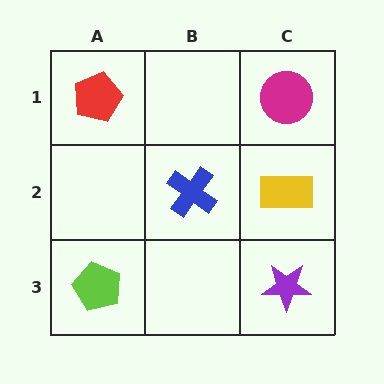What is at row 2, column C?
A yellow rectangle.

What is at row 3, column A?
A lime pentagon.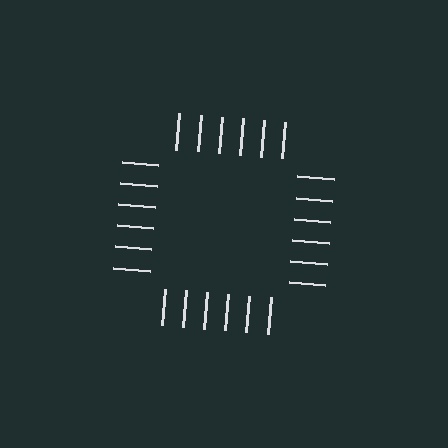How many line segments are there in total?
24 — 6 along each of the 4 edges.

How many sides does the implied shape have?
4 sides — the line-ends trace a square.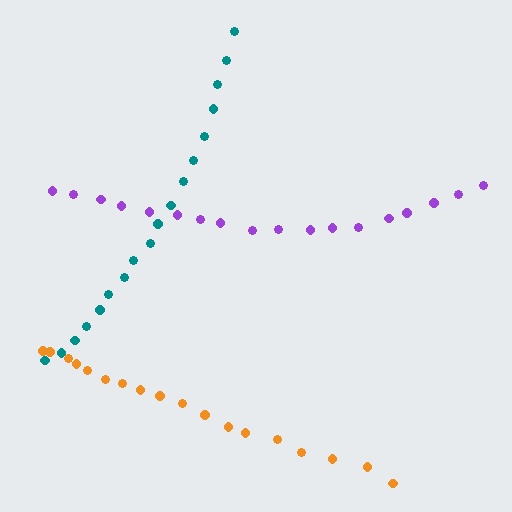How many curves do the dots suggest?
There are 3 distinct paths.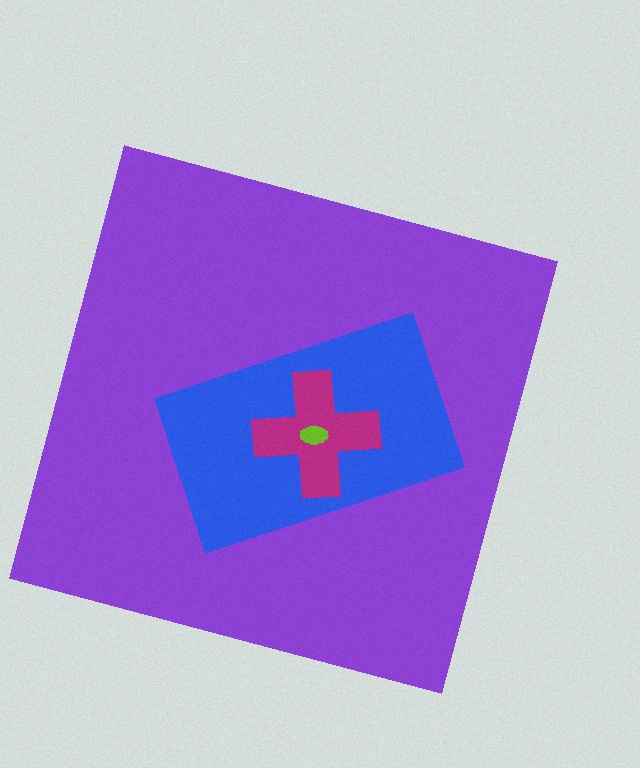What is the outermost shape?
The purple square.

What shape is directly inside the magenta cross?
The lime ellipse.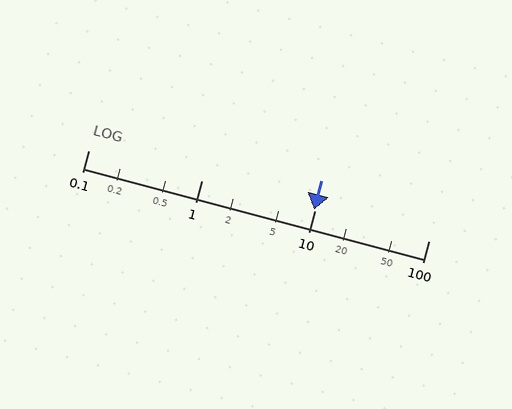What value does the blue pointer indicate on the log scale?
The pointer indicates approximately 9.7.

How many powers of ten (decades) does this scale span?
The scale spans 3 decades, from 0.1 to 100.